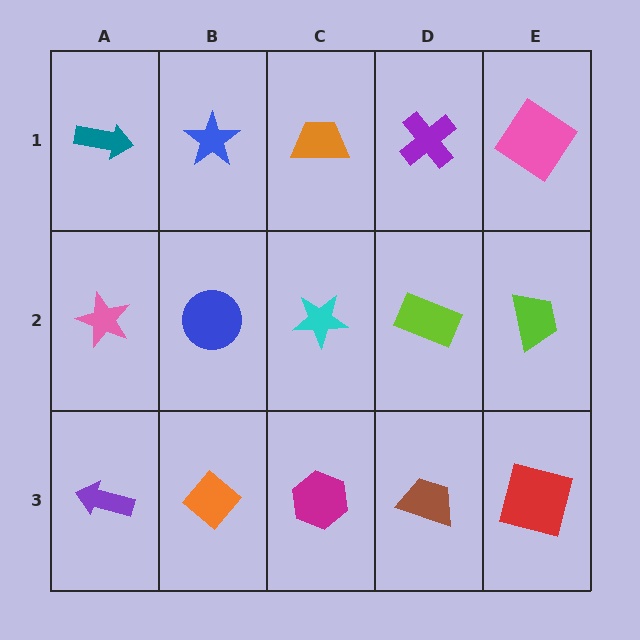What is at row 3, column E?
A red square.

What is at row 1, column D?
A purple cross.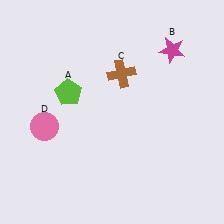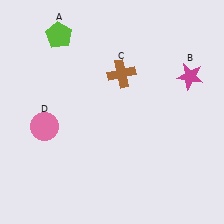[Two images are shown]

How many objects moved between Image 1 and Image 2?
2 objects moved between the two images.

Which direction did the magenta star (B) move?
The magenta star (B) moved down.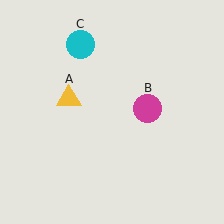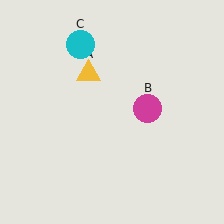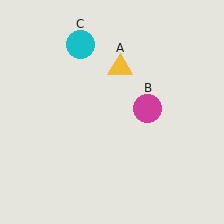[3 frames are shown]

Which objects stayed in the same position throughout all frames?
Magenta circle (object B) and cyan circle (object C) remained stationary.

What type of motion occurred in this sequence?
The yellow triangle (object A) rotated clockwise around the center of the scene.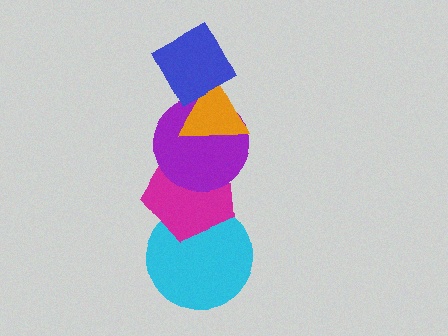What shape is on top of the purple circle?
The orange triangle is on top of the purple circle.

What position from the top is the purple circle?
The purple circle is 3rd from the top.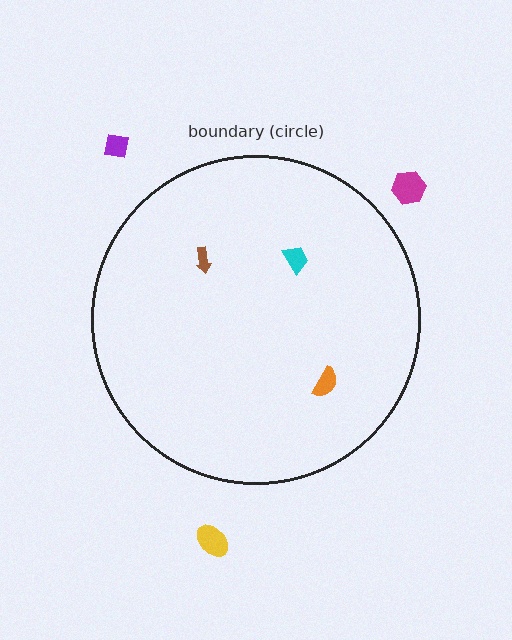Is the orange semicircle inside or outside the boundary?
Inside.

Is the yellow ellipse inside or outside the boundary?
Outside.